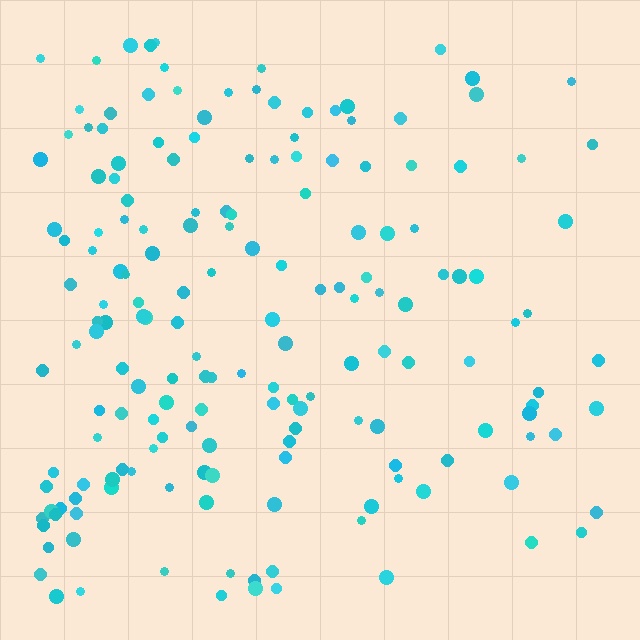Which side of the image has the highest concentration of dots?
The left.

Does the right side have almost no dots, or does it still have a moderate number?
Still a moderate number, just noticeably fewer than the left.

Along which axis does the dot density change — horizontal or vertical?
Horizontal.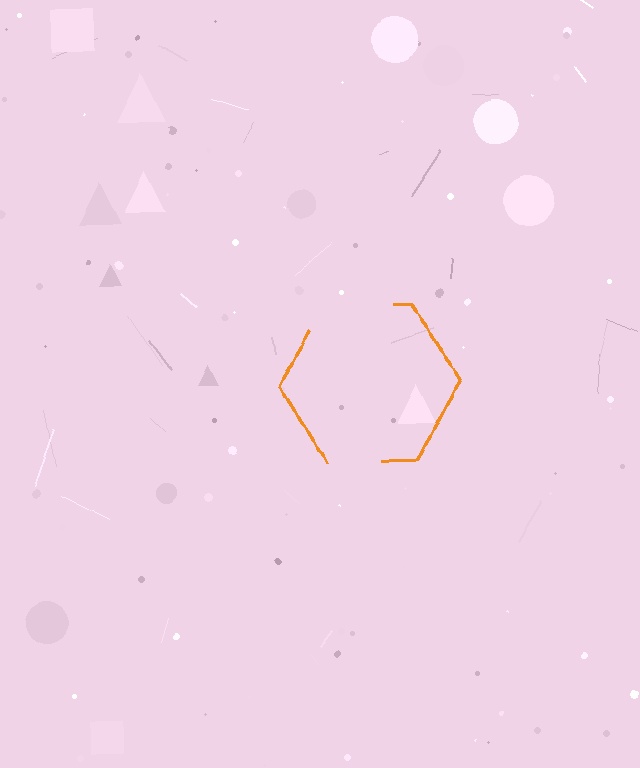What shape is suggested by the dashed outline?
The dashed outline suggests a hexagon.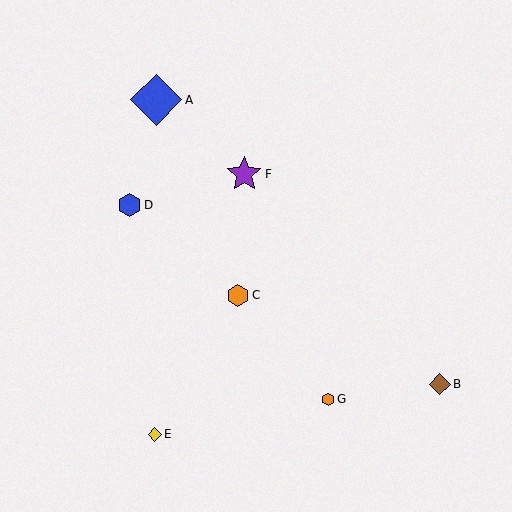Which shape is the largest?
The blue diamond (labeled A) is the largest.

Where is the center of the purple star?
The center of the purple star is at (244, 174).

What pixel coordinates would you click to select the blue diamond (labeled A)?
Click at (156, 100) to select the blue diamond A.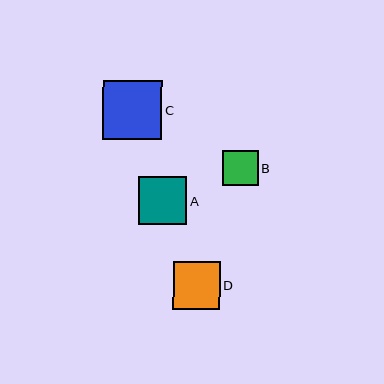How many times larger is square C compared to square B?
Square C is approximately 1.7 times the size of square B.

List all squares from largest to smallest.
From largest to smallest: C, A, D, B.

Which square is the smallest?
Square B is the smallest with a size of approximately 36 pixels.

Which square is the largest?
Square C is the largest with a size of approximately 59 pixels.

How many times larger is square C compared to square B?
Square C is approximately 1.7 times the size of square B.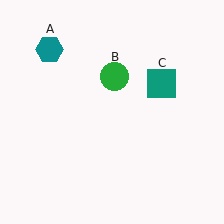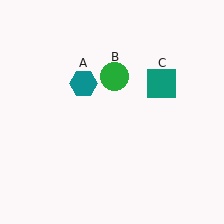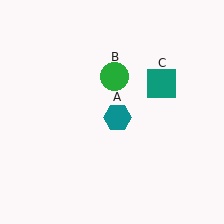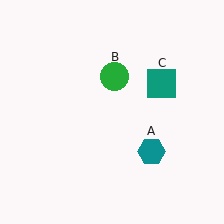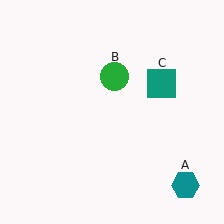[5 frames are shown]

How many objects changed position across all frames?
1 object changed position: teal hexagon (object A).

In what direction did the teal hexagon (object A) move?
The teal hexagon (object A) moved down and to the right.